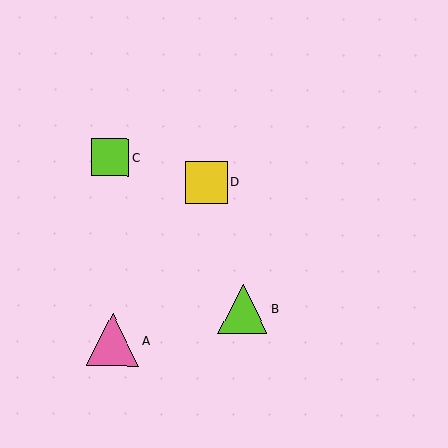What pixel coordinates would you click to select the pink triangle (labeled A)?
Click at (113, 340) to select the pink triangle A.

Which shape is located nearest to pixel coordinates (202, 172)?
The yellow square (labeled D) at (206, 182) is nearest to that location.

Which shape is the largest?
The pink triangle (labeled A) is the largest.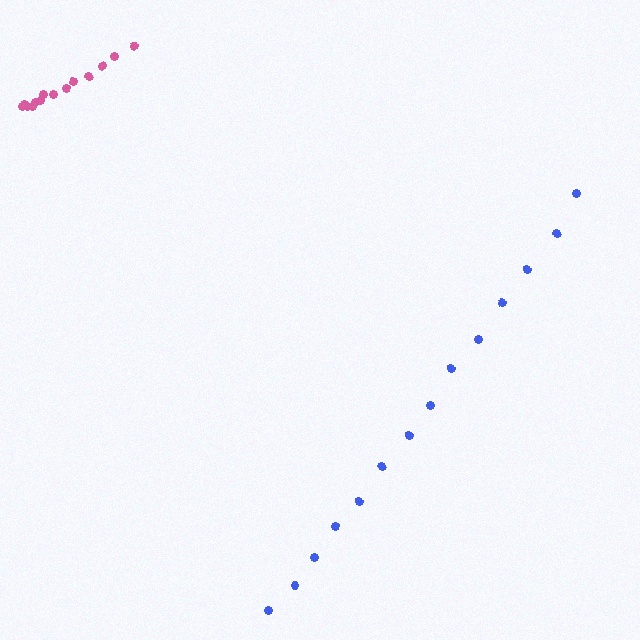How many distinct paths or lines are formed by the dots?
There are 2 distinct paths.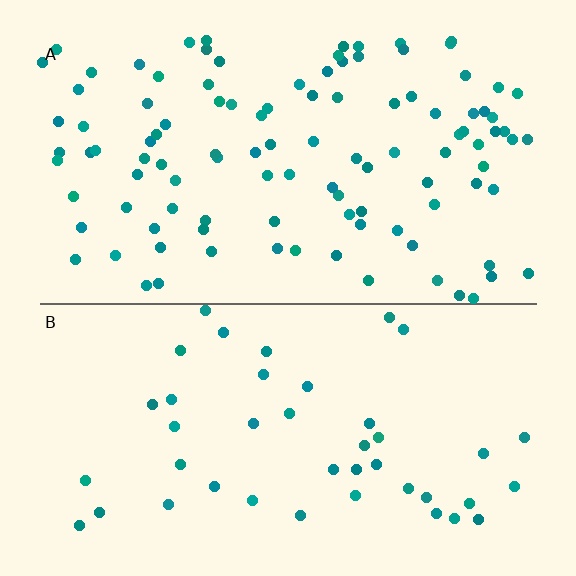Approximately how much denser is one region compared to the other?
Approximately 2.5× — region A over region B.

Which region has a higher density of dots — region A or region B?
A (the top).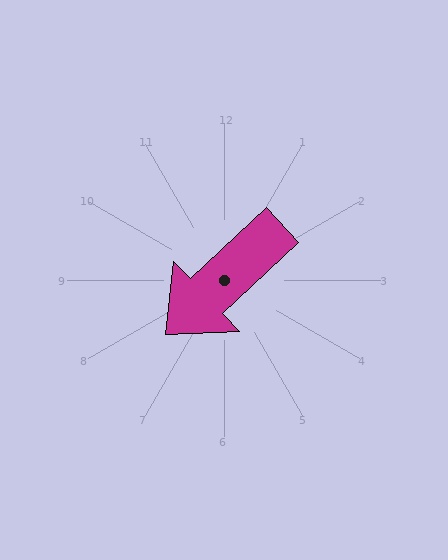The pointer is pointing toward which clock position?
Roughly 8 o'clock.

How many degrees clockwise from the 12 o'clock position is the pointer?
Approximately 227 degrees.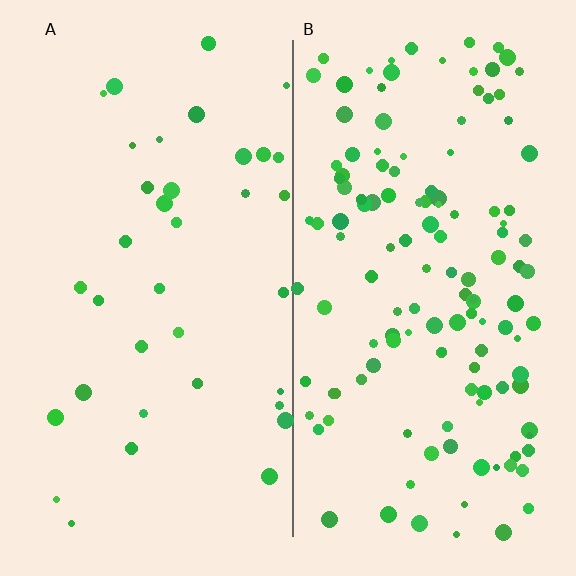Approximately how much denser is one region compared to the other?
Approximately 3.8× — region B over region A.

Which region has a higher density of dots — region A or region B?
B (the right).